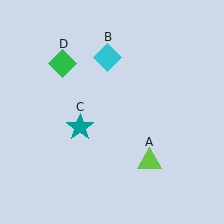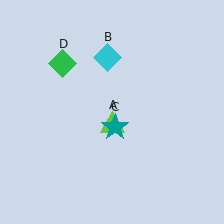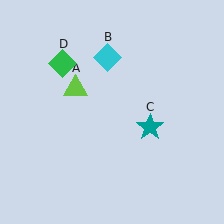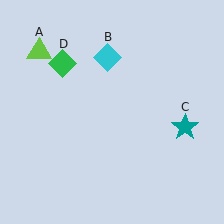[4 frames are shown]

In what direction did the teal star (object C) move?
The teal star (object C) moved right.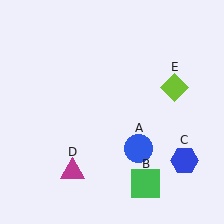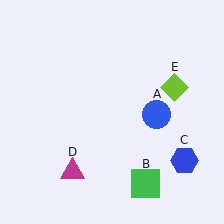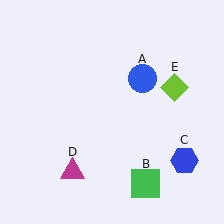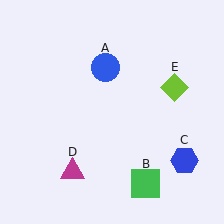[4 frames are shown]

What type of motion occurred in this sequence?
The blue circle (object A) rotated counterclockwise around the center of the scene.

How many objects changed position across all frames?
1 object changed position: blue circle (object A).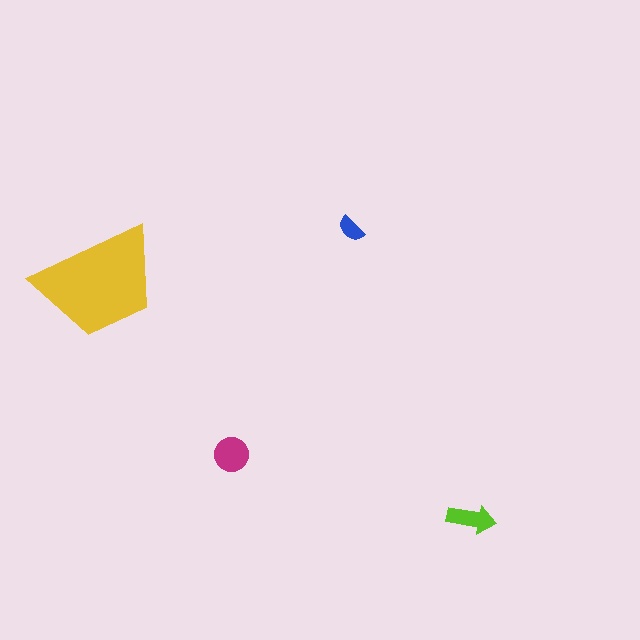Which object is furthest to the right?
The lime arrow is rightmost.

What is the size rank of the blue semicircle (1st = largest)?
4th.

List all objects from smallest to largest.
The blue semicircle, the lime arrow, the magenta circle, the yellow trapezoid.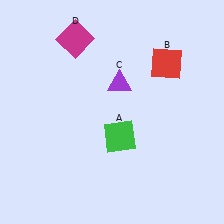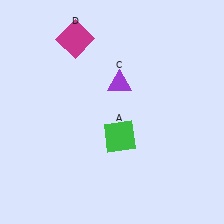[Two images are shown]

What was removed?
The red square (B) was removed in Image 2.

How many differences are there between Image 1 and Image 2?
There is 1 difference between the two images.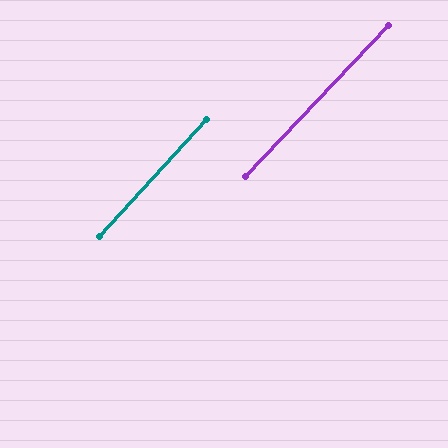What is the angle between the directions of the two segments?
Approximately 1 degree.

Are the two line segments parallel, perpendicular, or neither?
Parallel — their directions differ by only 1.4°.